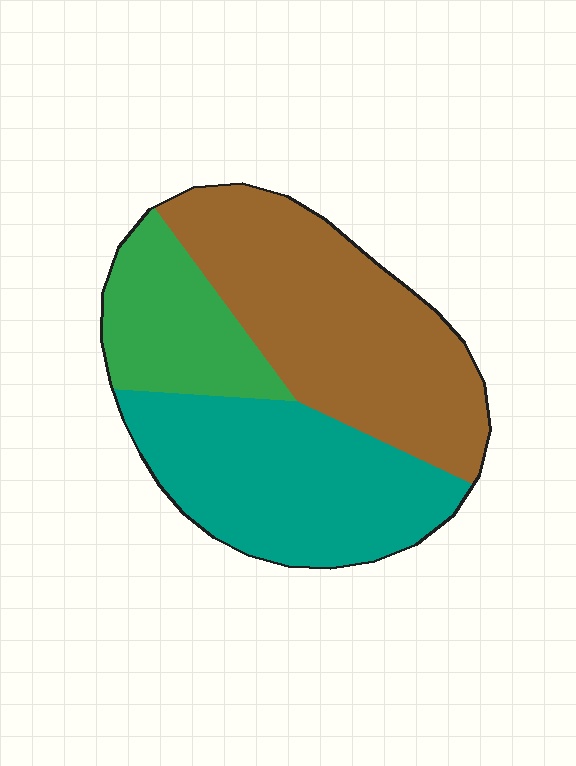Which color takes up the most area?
Brown, at roughly 45%.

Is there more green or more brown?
Brown.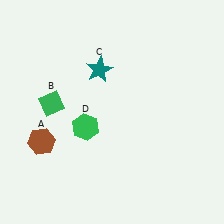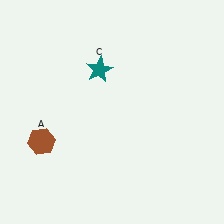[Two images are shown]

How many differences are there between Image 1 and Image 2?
There are 2 differences between the two images.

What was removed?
The green diamond (B), the green hexagon (D) were removed in Image 2.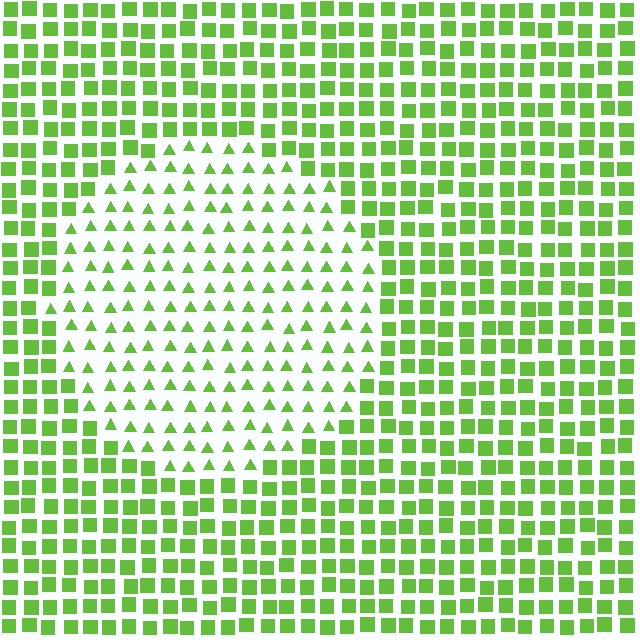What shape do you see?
I see a circle.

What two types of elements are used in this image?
The image uses triangles inside the circle region and squares outside it.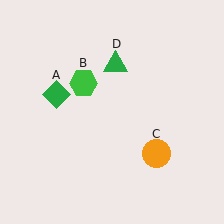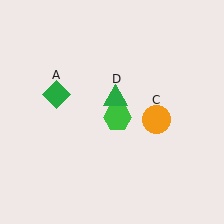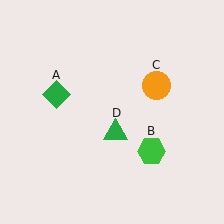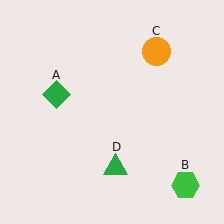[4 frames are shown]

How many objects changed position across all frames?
3 objects changed position: green hexagon (object B), orange circle (object C), green triangle (object D).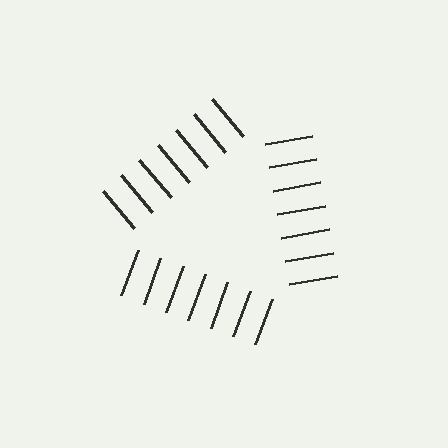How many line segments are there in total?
21 — 7 along each of the 3 edges.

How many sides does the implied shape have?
3 sides — the line-ends trace a triangle.